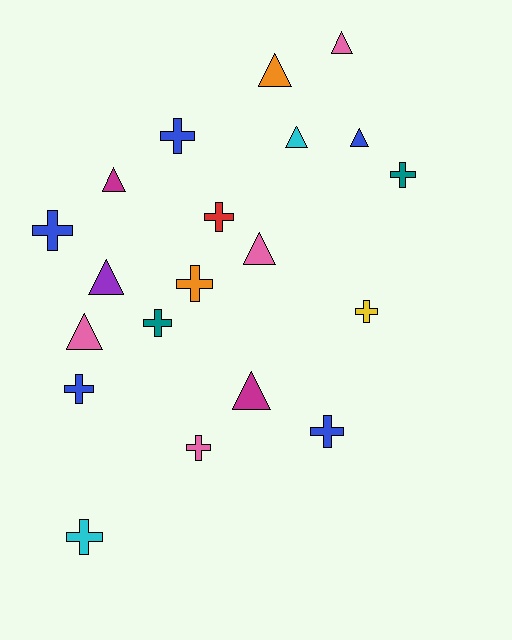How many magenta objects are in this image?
There are 2 magenta objects.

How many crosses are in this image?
There are 11 crosses.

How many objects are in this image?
There are 20 objects.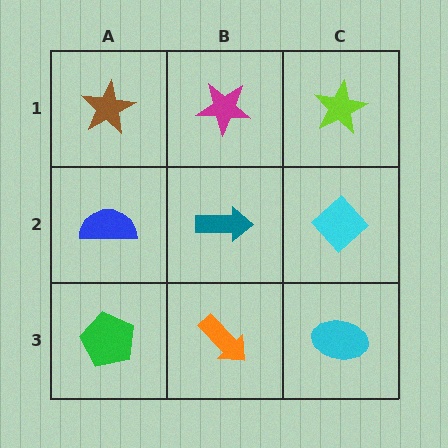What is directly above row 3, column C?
A cyan diamond.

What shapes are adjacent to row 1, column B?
A teal arrow (row 2, column B), a brown star (row 1, column A), a lime star (row 1, column C).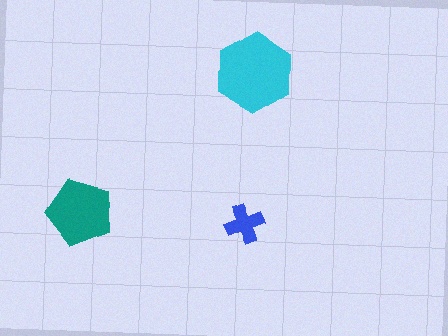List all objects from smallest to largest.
The blue cross, the teal pentagon, the cyan hexagon.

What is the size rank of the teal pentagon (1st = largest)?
2nd.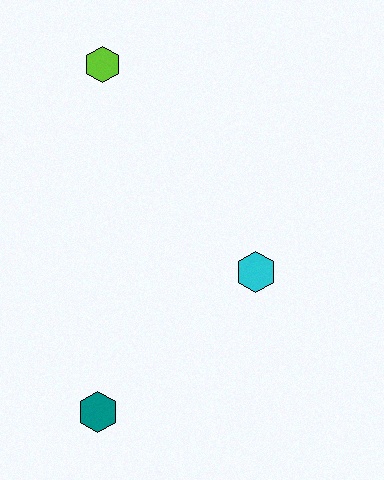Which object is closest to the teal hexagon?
The cyan hexagon is closest to the teal hexagon.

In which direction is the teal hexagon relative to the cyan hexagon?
The teal hexagon is to the left of the cyan hexagon.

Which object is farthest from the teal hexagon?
The lime hexagon is farthest from the teal hexagon.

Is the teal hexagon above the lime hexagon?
No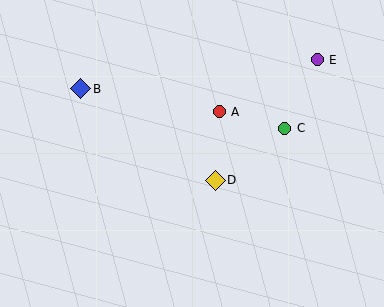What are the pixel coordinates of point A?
Point A is at (219, 112).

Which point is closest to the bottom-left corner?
Point B is closest to the bottom-left corner.